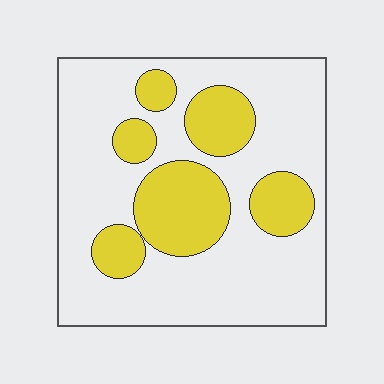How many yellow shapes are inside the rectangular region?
6.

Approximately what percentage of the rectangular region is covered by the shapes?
Approximately 30%.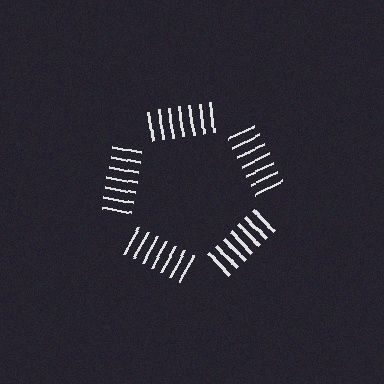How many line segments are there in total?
35 — 7 along each of the 5 edges.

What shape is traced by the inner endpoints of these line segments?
An illusory pentagon — the line segments terminate on its edges but no continuous stroke is drawn.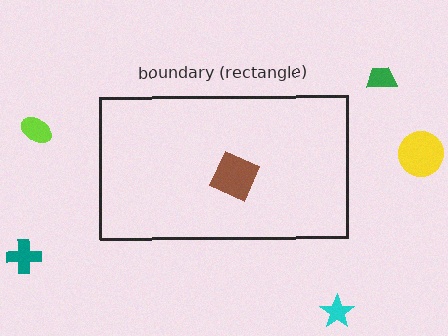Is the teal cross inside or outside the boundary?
Outside.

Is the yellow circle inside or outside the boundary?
Outside.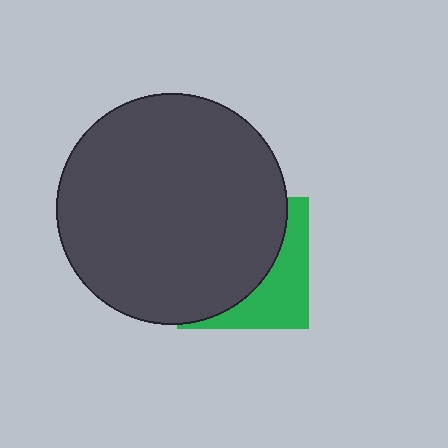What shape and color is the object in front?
The object in front is a dark gray circle.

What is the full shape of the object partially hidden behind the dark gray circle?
The partially hidden object is a green square.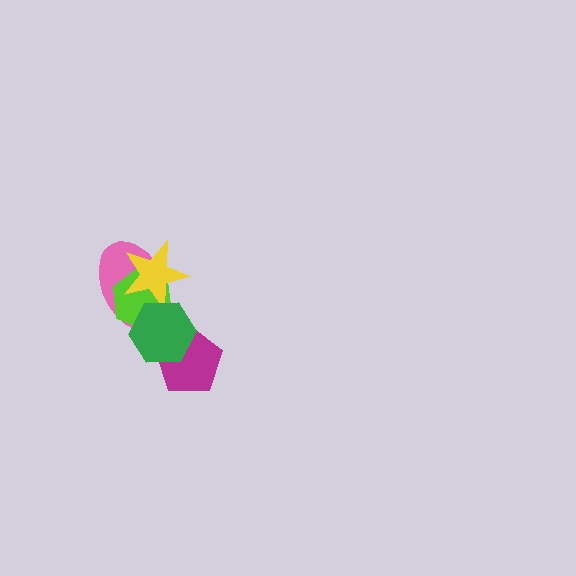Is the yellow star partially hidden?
Yes, it is partially covered by another shape.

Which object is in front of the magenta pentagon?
The green hexagon is in front of the magenta pentagon.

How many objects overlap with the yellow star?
3 objects overlap with the yellow star.